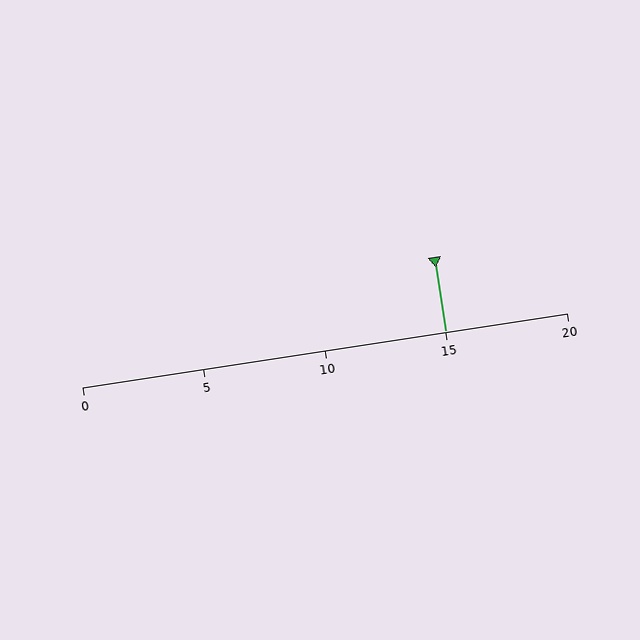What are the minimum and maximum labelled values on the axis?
The axis runs from 0 to 20.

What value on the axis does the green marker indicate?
The marker indicates approximately 15.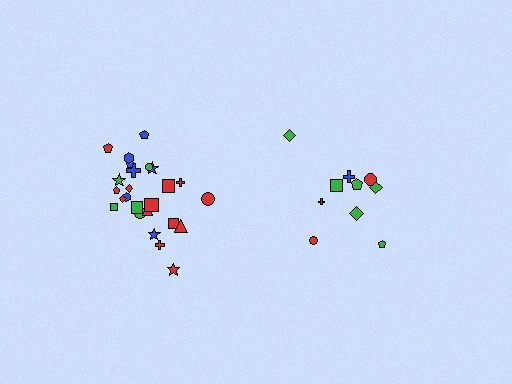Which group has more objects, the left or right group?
The left group.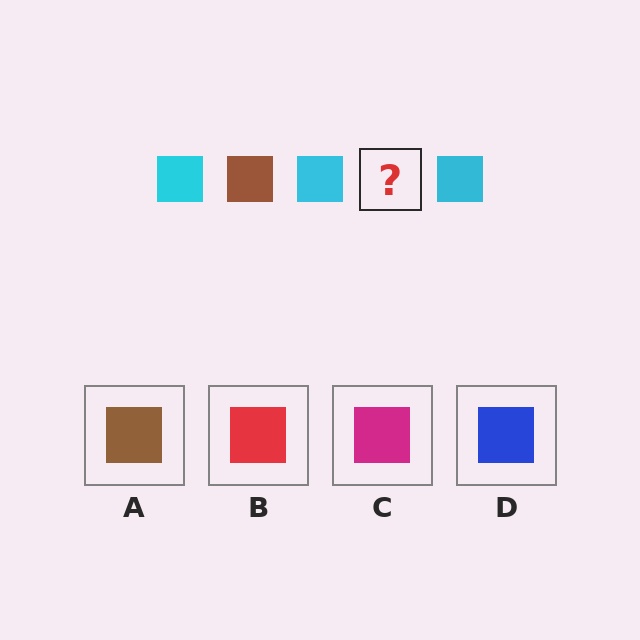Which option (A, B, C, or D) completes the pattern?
A.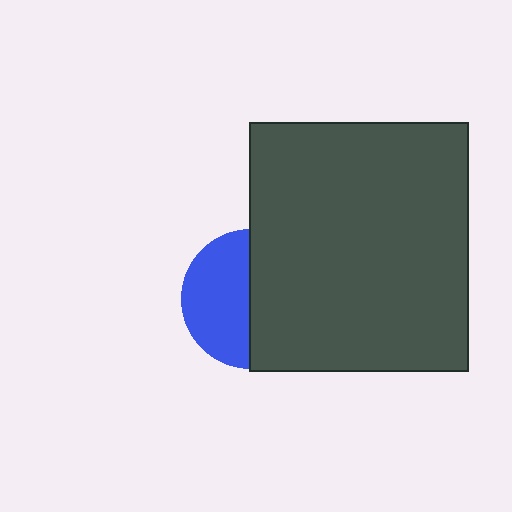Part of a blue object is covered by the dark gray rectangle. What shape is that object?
It is a circle.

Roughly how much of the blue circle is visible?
About half of it is visible (roughly 49%).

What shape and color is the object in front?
The object in front is a dark gray rectangle.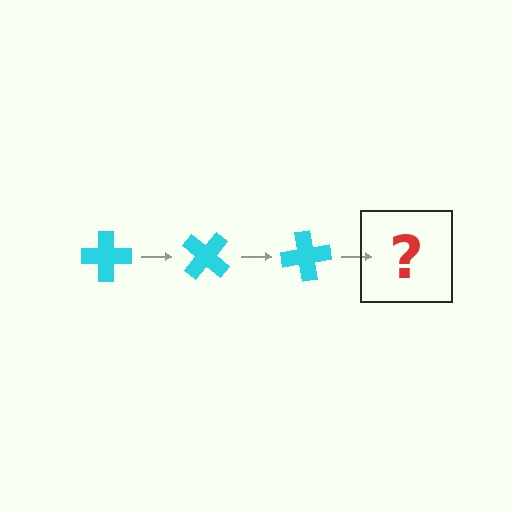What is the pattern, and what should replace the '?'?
The pattern is that the cross rotates 40 degrees each step. The '?' should be a cyan cross rotated 120 degrees.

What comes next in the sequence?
The next element should be a cyan cross rotated 120 degrees.